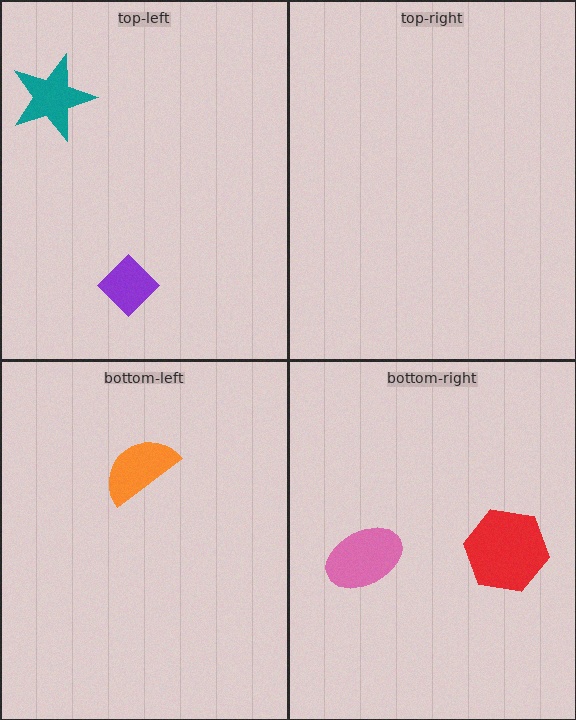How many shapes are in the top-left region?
2.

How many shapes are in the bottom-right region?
2.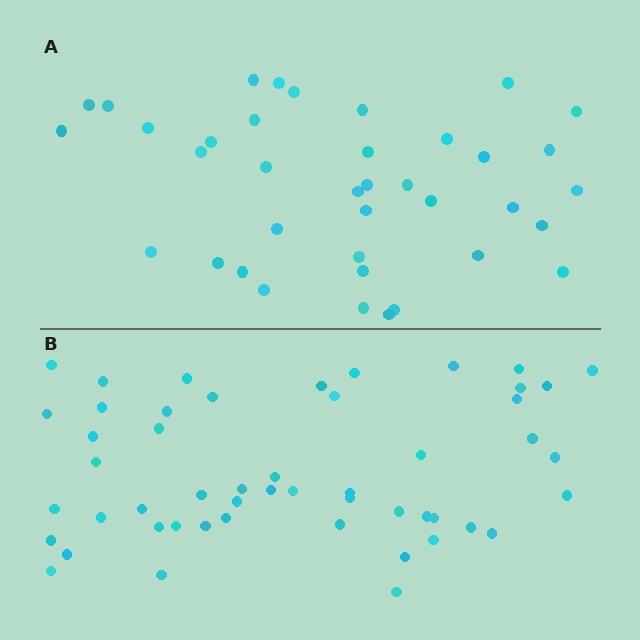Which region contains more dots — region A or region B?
Region B (the bottom region) has more dots.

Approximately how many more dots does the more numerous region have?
Region B has approximately 15 more dots than region A.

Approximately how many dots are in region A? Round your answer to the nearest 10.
About 40 dots. (The exact count is 38, which rounds to 40.)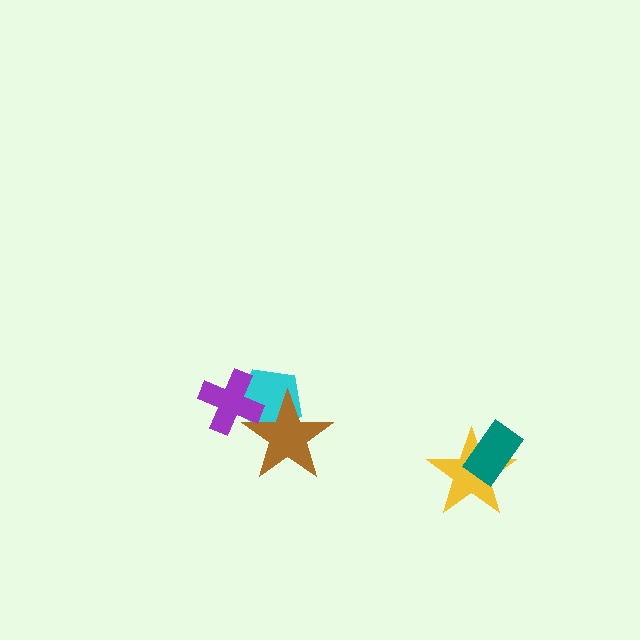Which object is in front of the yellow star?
The teal rectangle is in front of the yellow star.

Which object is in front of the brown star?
The purple cross is in front of the brown star.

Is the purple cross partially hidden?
No, no other shape covers it.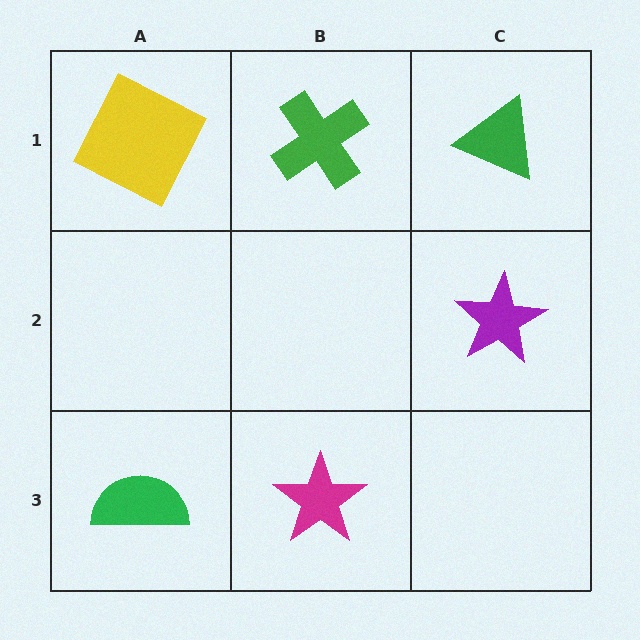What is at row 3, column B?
A magenta star.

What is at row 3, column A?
A green semicircle.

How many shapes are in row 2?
1 shape.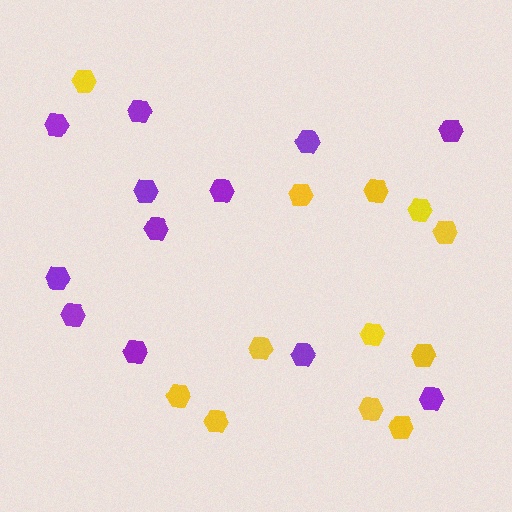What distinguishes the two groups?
There are 2 groups: one group of yellow hexagons (12) and one group of purple hexagons (12).